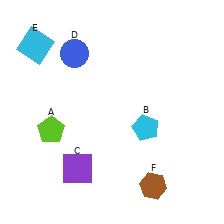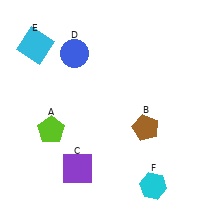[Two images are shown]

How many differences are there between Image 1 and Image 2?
There are 2 differences between the two images.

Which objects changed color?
B changed from cyan to brown. F changed from brown to cyan.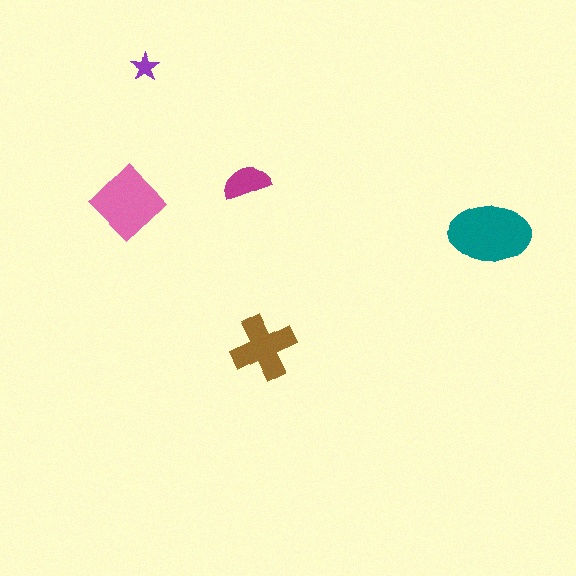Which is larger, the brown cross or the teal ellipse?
The teal ellipse.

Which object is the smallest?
The purple star.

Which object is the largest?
The teal ellipse.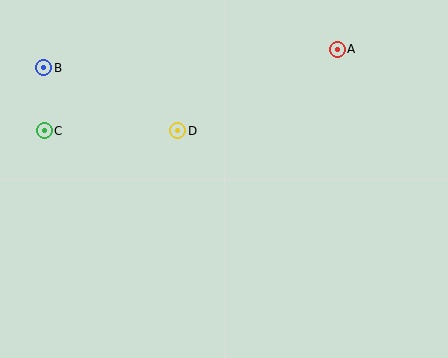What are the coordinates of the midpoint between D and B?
The midpoint between D and B is at (111, 99).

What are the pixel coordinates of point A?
Point A is at (337, 49).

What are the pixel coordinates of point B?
Point B is at (44, 68).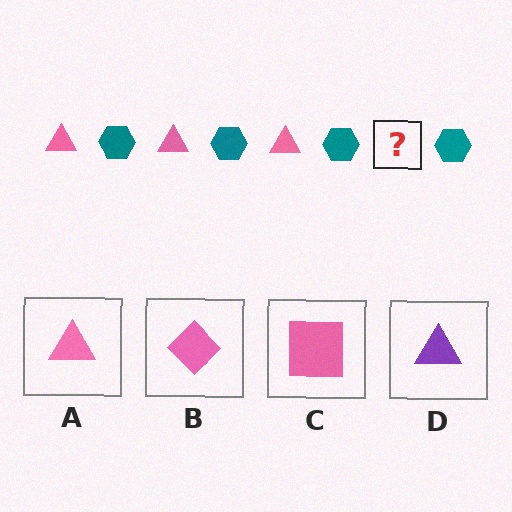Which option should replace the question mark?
Option A.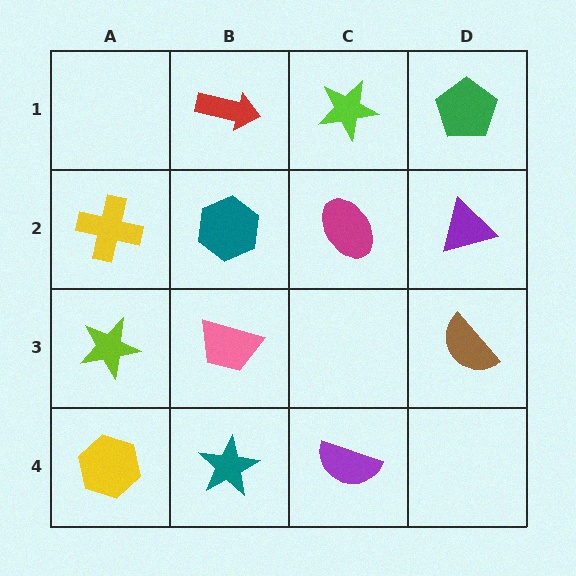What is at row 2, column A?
A yellow cross.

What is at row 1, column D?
A green pentagon.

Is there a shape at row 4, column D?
No, that cell is empty.